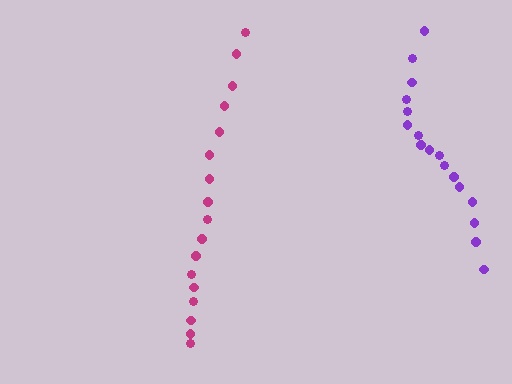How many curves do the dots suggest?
There are 2 distinct paths.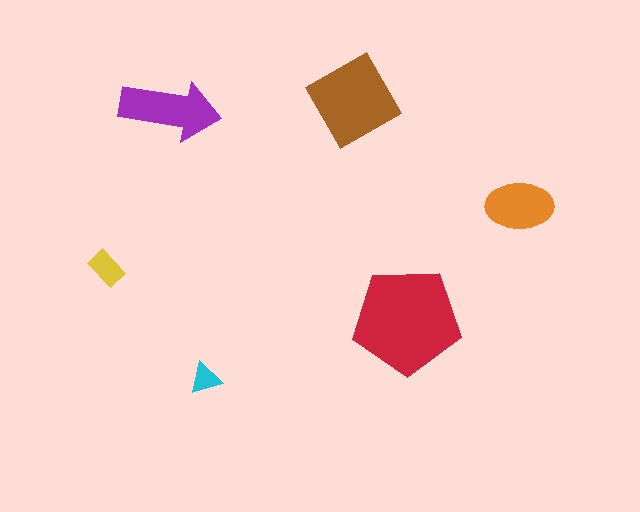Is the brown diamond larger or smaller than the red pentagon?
Smaller.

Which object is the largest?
The red pentagon.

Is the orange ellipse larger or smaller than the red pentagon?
Smaller.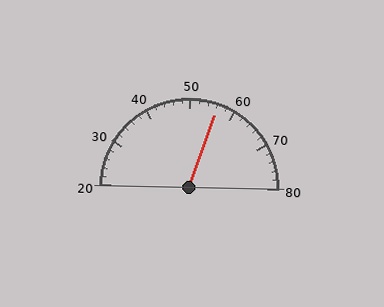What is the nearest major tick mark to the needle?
The nearest major tick mark is 60.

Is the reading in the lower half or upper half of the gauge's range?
The reading is in the upper half of the range (20 to 80).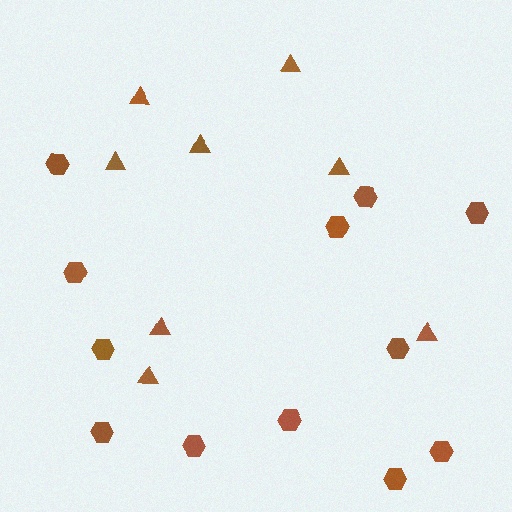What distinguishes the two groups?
There are 2 groups: one group of triangles (8) and one group of hexagons (12).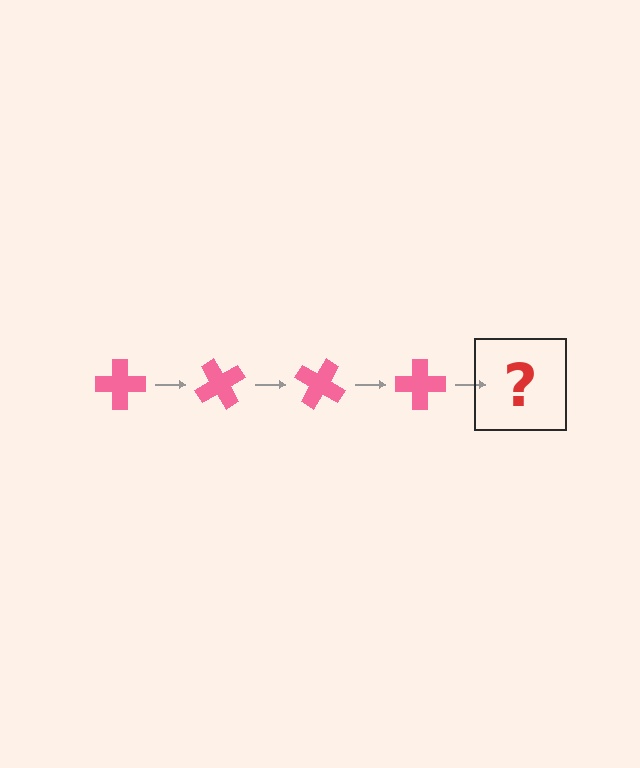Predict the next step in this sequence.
The next step is a pink cross rotated 240 degrees.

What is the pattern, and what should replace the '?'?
The pattern is that the cross rotates 60 degrees each step. The '?' should be a pink cross rotated 240 degrees.